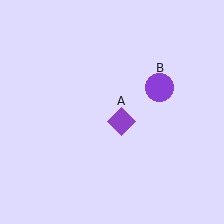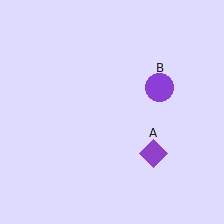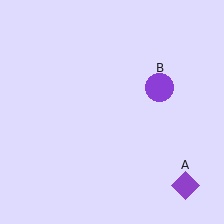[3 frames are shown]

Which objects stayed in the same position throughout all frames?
Purple circle (object B) remained stationary.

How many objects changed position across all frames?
1 object changed position: purple diamond (object A).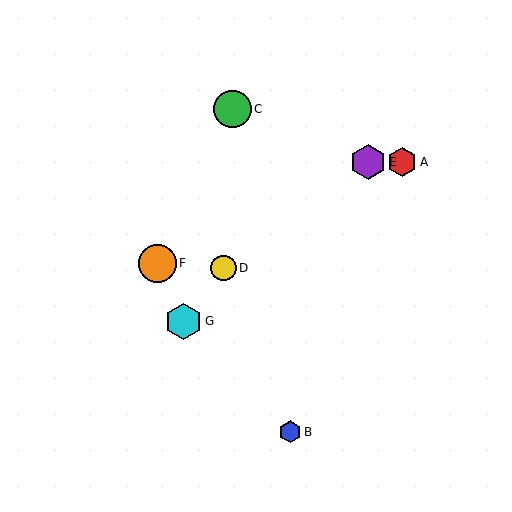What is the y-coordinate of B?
Object B is at y≈432.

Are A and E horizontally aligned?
Yes, both are at y≈162.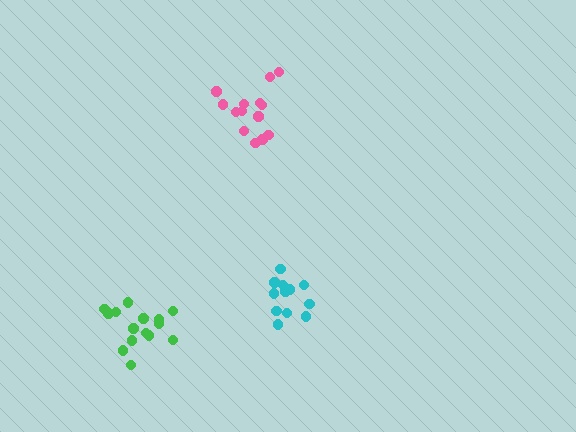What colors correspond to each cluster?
The clusters are colored: green, pink, cyan.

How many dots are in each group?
Group 1: 15 dots, Group 2: 14 dots, Group 3: 12 dots (41 total).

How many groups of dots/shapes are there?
There are 3 groups.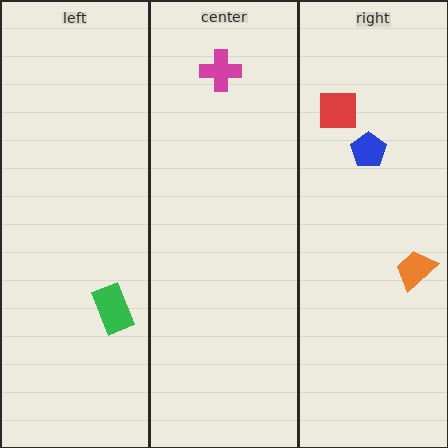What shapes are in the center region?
The magenta cross.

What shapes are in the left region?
The green rectangle.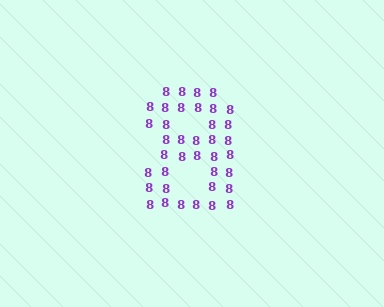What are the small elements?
The small elements are digit 8's.